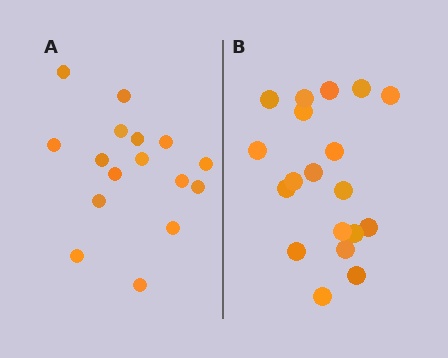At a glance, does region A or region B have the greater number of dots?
Region B (the right region) has more dots.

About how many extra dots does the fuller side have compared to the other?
Region B has just a few more — roughly 2 or 3 more dots than region A.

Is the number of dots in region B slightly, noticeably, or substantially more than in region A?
Region B has only slightly more — the two regions are fairly close. The ratio is roughly 1.2 to 1.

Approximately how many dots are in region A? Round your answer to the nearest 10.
About 20 dots. (The exact count is 16, which rounds to 20.)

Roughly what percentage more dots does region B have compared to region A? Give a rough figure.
About 20% more.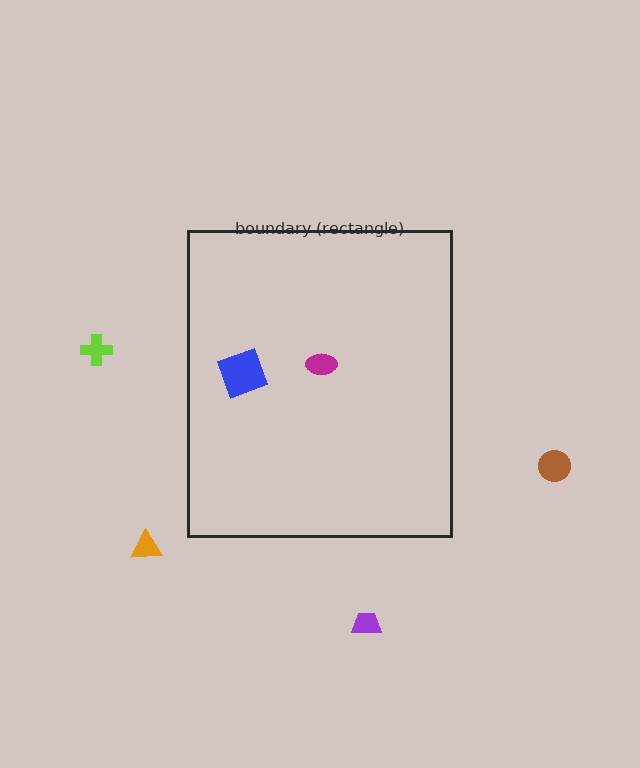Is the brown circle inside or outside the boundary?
Outside.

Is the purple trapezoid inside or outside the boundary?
Outside.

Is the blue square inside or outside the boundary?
Inside.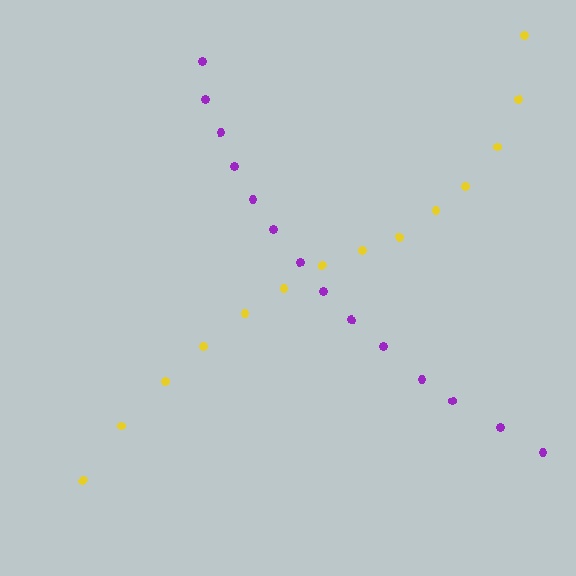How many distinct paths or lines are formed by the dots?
There are 2 distinct paths.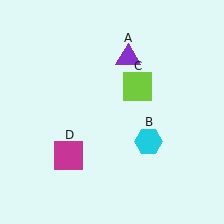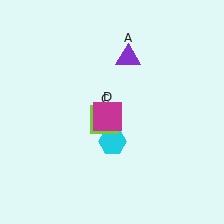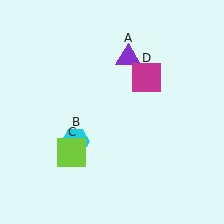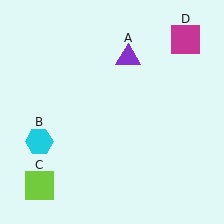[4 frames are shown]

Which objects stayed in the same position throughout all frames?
Purple triangle (object A) remained stationary.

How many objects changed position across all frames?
3 objects changed position: cyan hexagon (object B), lime square (object C), magenta square (object D).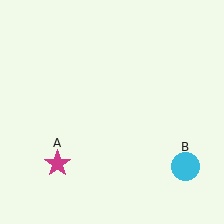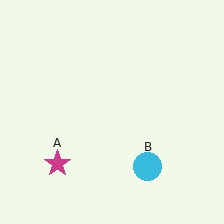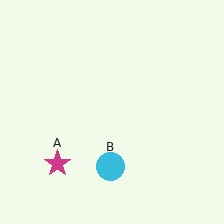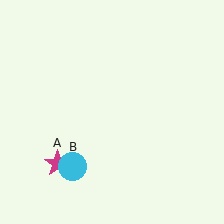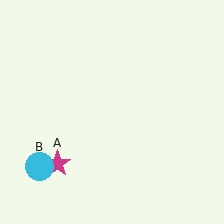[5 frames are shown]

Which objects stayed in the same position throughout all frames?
Magenta star (object A) remained stationary.